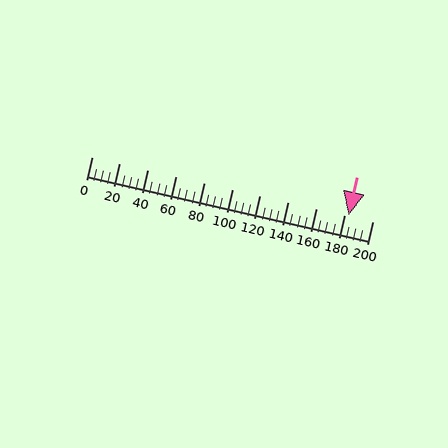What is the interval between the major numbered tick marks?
The major tick marks are spaced 20 units apart.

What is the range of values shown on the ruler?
The ruler shows values from 0 to 200.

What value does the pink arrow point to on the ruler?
The pink arrow points to approximately 183.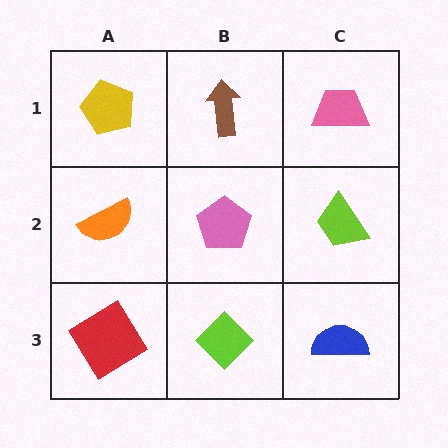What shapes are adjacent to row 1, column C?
A lime trapezoid (row 2, column C), a brown arrow (row 1, column B).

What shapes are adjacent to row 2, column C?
A pink trapezoid (row 1, column C), a blue semicircle (row 3, column C), a pink pentagon (row 2, column B).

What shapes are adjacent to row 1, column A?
An orange semicircle (row 2, column A), a brown arrow (row 1, column B).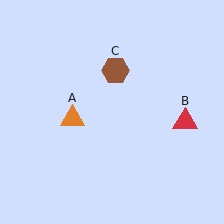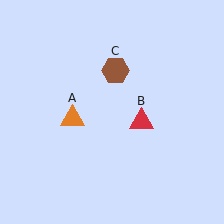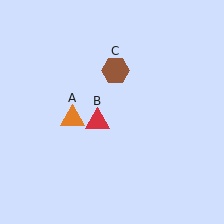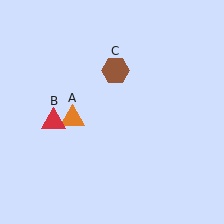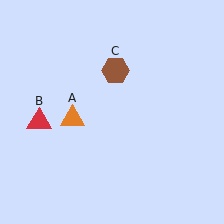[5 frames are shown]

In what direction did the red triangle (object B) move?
The red triangle (object B) moved left.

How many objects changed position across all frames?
1 object changed position: red triangle (object B).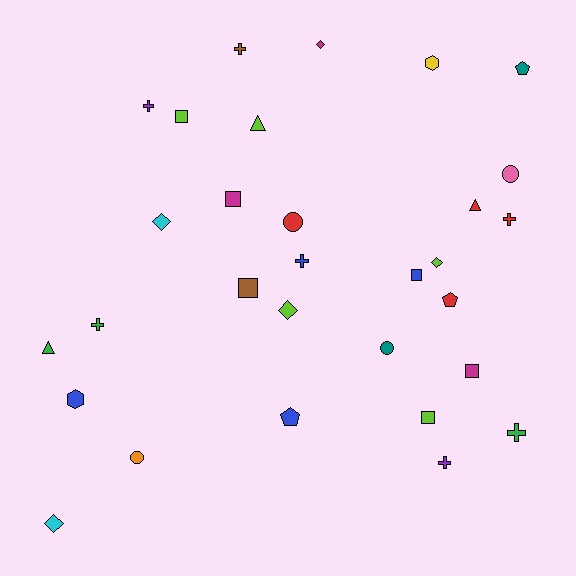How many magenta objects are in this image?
There are 3 magenta objects.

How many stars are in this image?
There are no stars.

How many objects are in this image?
There are 30 objects.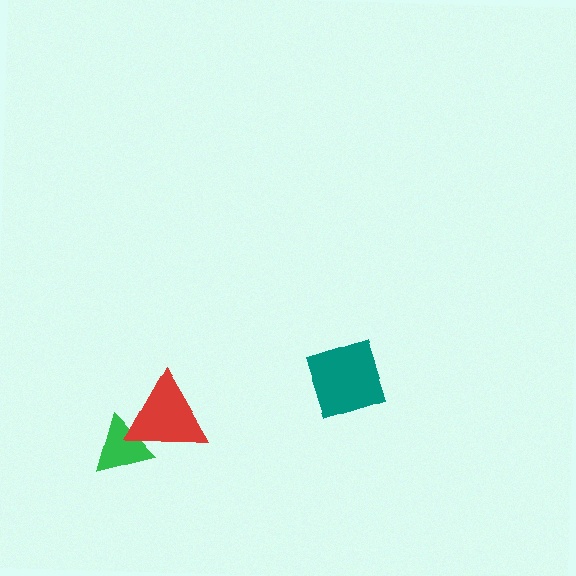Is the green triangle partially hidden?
Yes, it is partially covered by another shape.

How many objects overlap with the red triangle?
1 object overlaps with the red triangle.